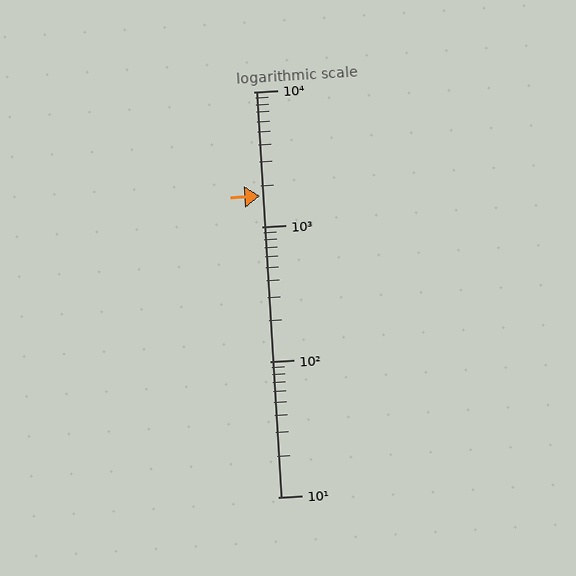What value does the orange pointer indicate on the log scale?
The pointer indicates approximately 1700.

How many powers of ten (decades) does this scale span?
The scale spans 3 decades, from 10 to 10000.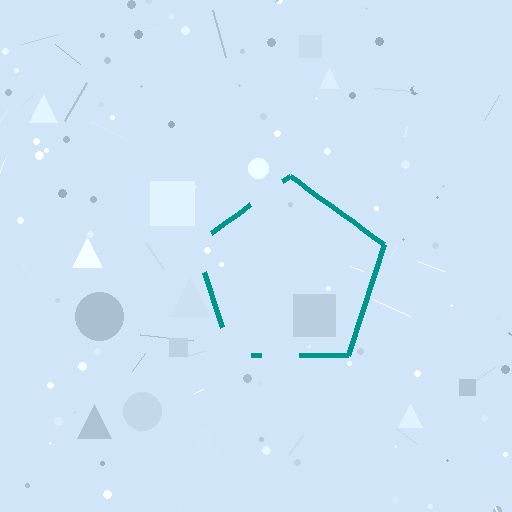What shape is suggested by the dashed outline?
The dashed outline suggests a pentagon.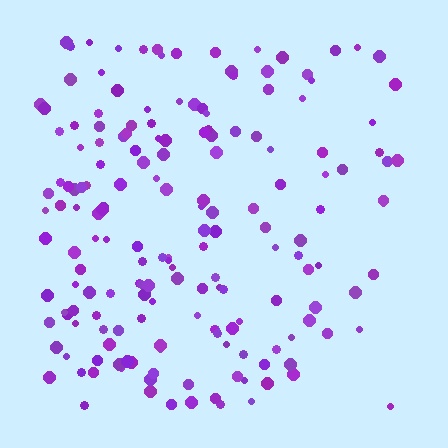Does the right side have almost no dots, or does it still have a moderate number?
Still a moderate number, just noticeably fewer than the left.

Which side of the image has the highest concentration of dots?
The left.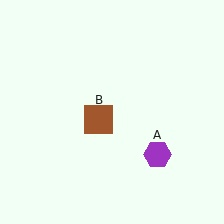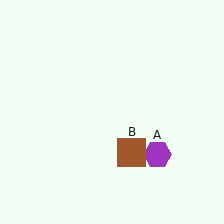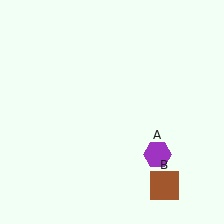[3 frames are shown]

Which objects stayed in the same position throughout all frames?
Purple hexagon (object A) remained stationary.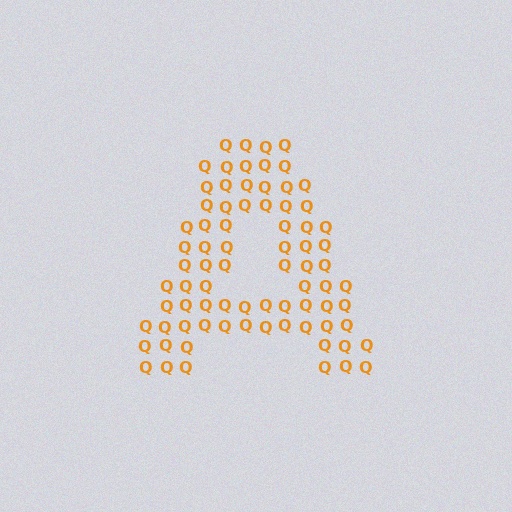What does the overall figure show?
The overall figure shows the letter A.